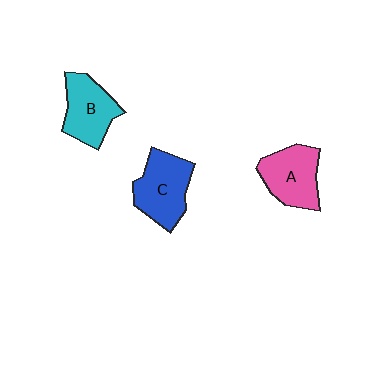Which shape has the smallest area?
Shape B (cyan).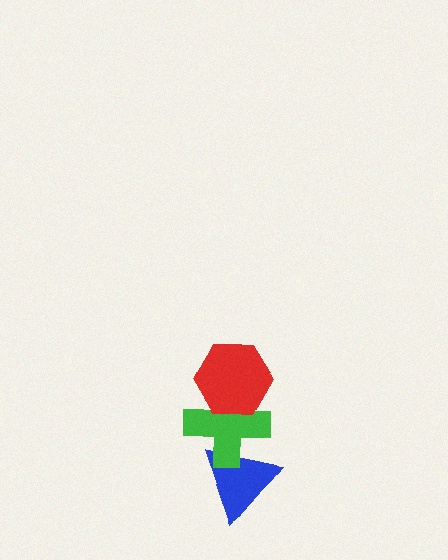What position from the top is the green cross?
The green cross is 2nd from the top.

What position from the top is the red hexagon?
The red hexagon is 1st from the top.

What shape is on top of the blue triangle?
The green cross is on top of the blue triangle.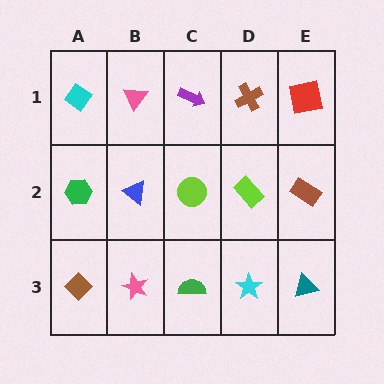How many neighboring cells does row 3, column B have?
3.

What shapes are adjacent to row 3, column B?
A blue triangle (row 2, column B), a brown diamond (row 3, column A), a green semicircle (row 3, column C).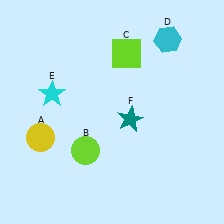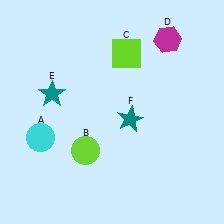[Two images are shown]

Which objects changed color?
A changed from yellow to cyan. D changed from cyan to magenta. E changed from cyan to teal.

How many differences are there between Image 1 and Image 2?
There are 3 differences between the two images.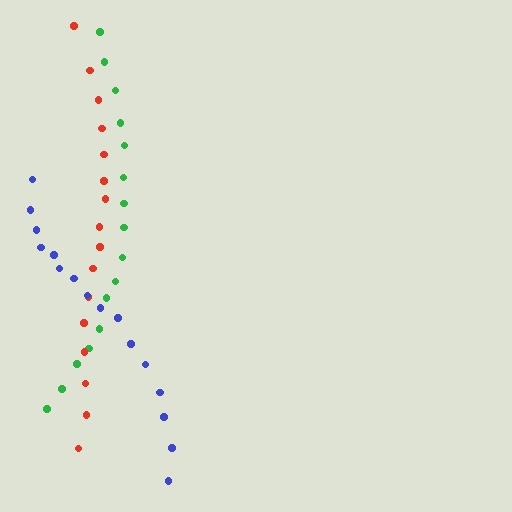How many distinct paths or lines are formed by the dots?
There are 3 distinct paths.